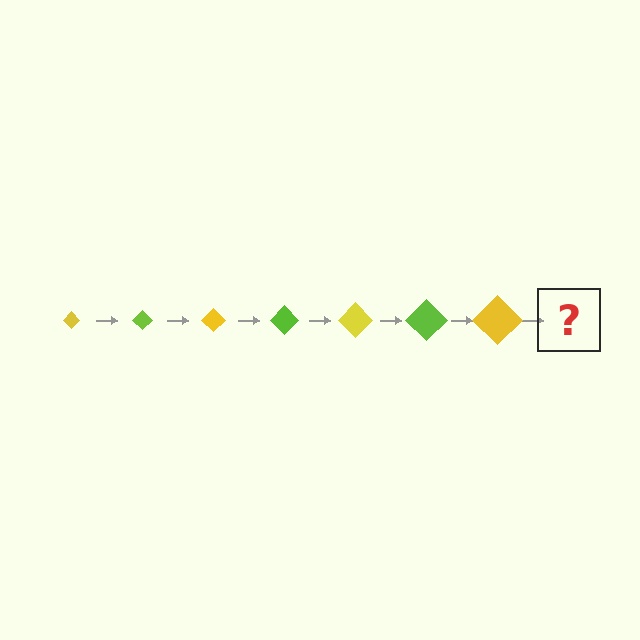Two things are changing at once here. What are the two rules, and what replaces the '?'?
The two rules are that the diamond grows larger each step and the color cycles through yellow and lime. The '?' should be a lime diamond, larger than the previous one.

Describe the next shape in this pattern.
It should be a lime diamond, larger than the previous one.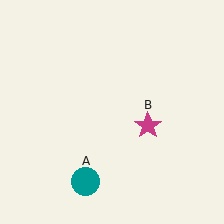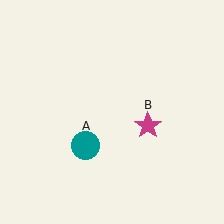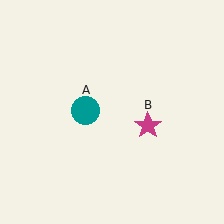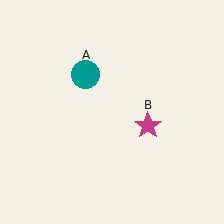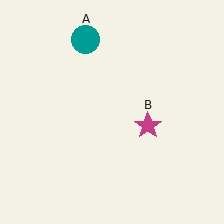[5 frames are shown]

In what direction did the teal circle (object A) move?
The teal circle (object A) moved up.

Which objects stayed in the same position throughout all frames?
Magenta star (object B) remained stationary.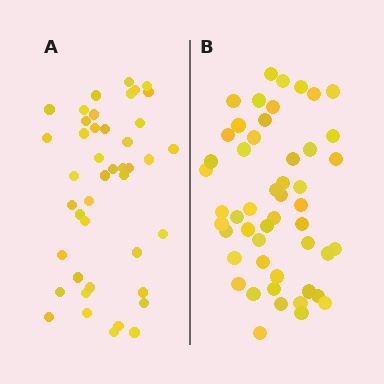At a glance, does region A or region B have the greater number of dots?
Region B (the right region) has more dots.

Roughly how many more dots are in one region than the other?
Region B has roughly 8 or so more dots than region A.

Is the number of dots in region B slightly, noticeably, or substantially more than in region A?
Region B has only slightly more — the two regions are fairly close. The ratio is roughly 1.2 to 1.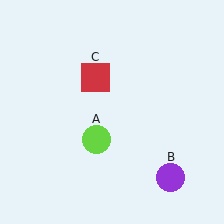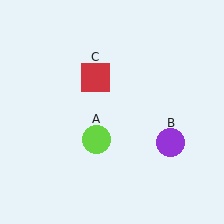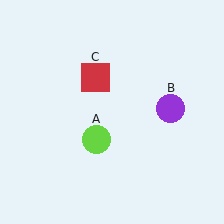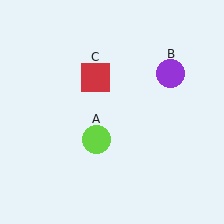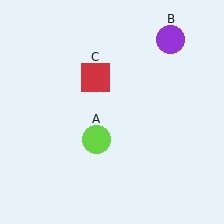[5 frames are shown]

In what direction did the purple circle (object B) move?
The purple circle (object B) moved up.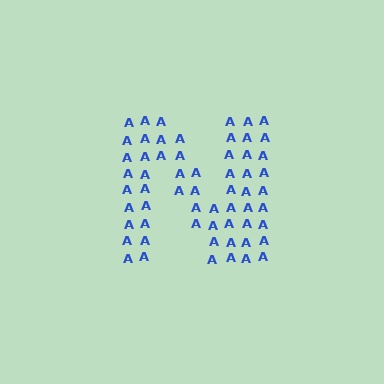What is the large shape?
The large shape is the letter N.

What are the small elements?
The small elements are letter A's.